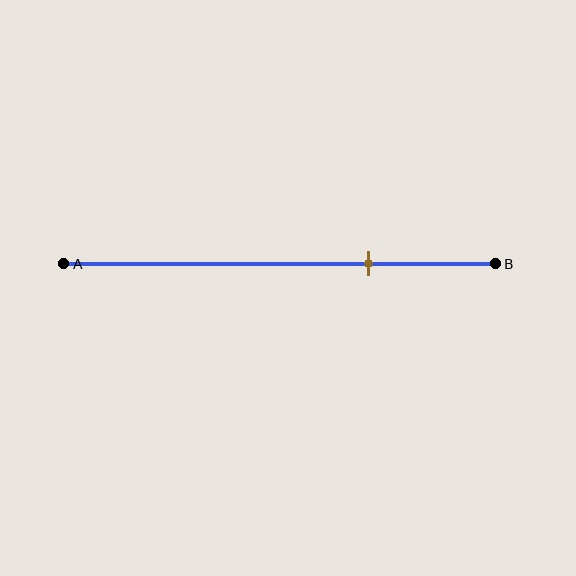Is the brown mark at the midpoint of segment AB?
No, the mark is at about 70% from A, not at the 50% midpoint.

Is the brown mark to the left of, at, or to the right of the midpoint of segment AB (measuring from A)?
The brown mark is to the right of the midpoint of segment AB.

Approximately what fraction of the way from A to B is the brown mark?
The brown mark is approximately 70% of the way from A to B.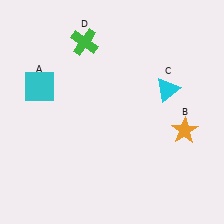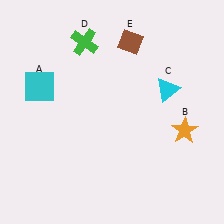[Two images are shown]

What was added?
A brown diamond (E) was added in Image 2.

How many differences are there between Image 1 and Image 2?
There is 1 difference between the two images.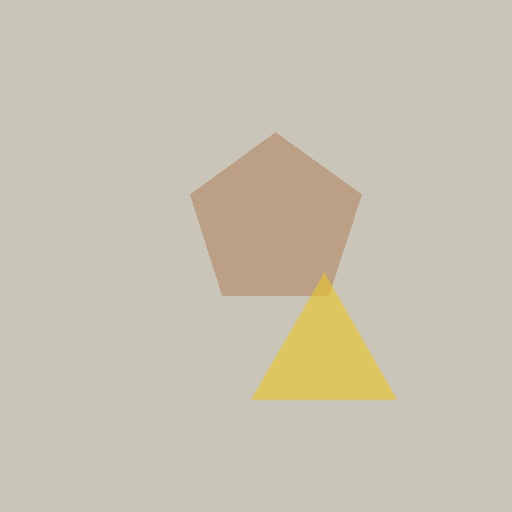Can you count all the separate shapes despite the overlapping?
Yes, there are 2 separate shapes.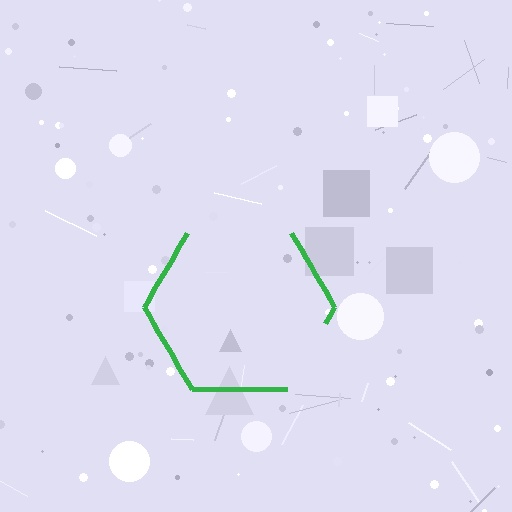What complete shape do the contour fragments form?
The contour fragments form a hexagon.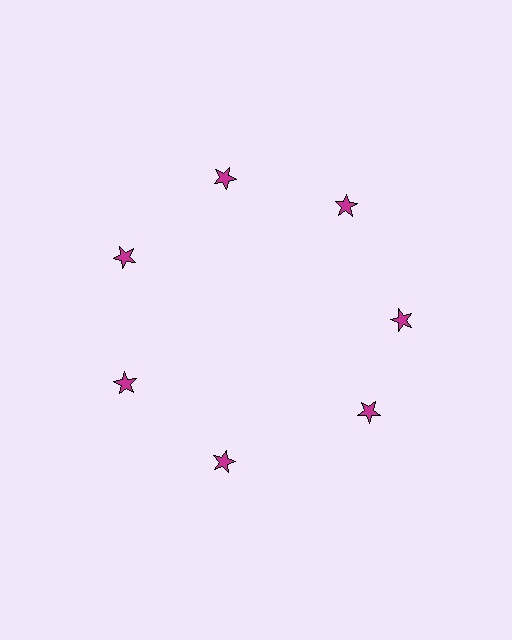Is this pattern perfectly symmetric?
No. The 7 magenta stars are arranged in a ring, but one element near the 5 o'clock position is rotated out of alignment along the ring, breaking the 7-fold rotational symmetry.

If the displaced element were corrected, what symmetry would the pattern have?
It would have 7-fold rotational symmetry — the pattern would map onto itself every 51 degrees.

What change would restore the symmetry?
The symmetry would be restored by rotating it back into even spacing with its neighbors so that all 7 stars sit at equal angles and equal distance from the center.